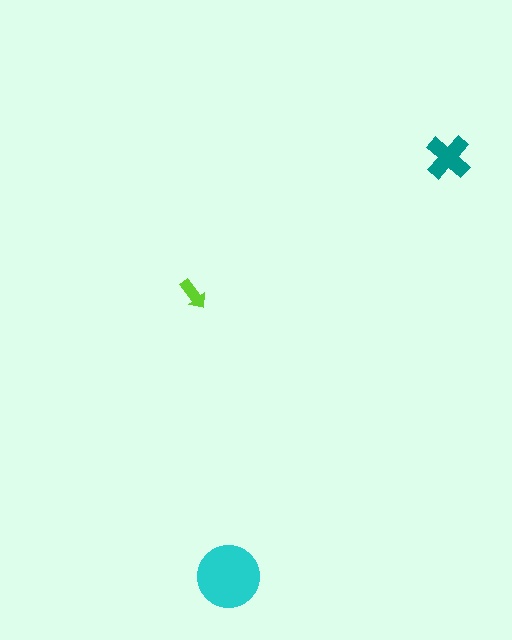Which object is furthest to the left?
The lime arrow is leftmost.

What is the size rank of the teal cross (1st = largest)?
2nd.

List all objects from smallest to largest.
The lime arrow, the teal cross, the cyan circle.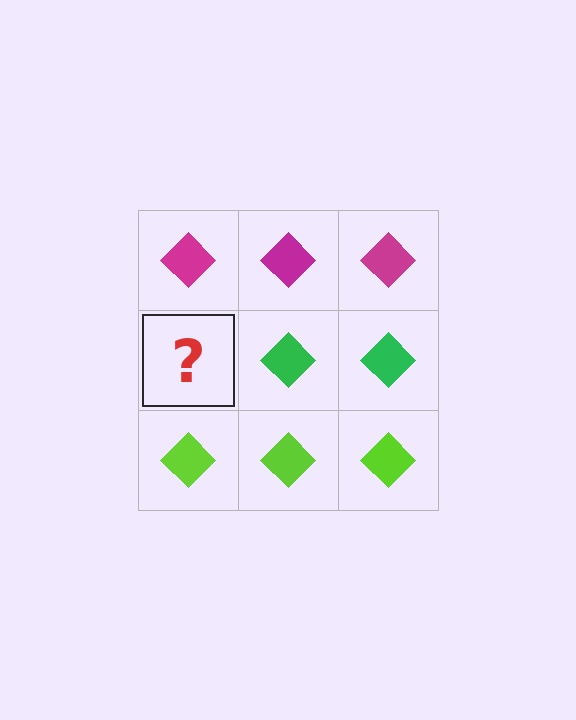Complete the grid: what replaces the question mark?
The question mark should be replaced with a green diamond.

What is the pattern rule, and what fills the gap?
The rule is that each row has a consistent color. The gap should be filled with a green diamond.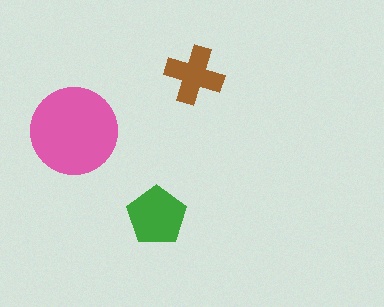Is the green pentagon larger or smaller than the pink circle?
Smaller.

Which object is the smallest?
The brown cross.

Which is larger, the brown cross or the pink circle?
The pink circle.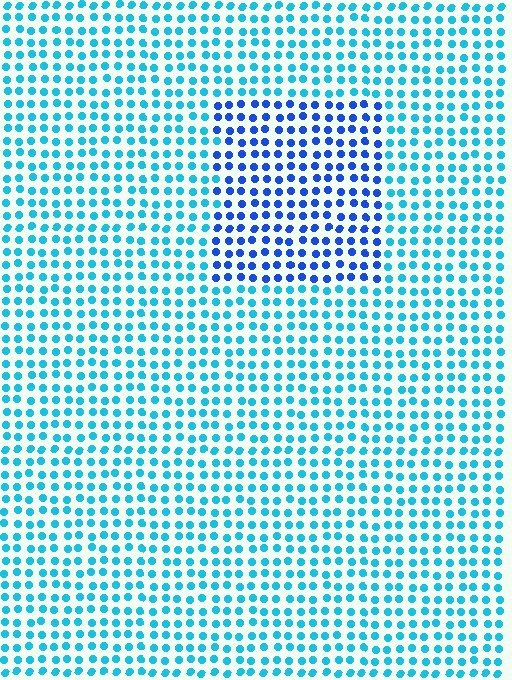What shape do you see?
I see a rectangle.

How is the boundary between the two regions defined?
The boundary is defined purely by a slight shift in hue (about 37 degrees). Spacing, size, and orientation are identical on both sides.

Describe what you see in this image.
The image is filled with small cyan elements in a uniform arrangement. A rectangle-shaped region is visible where the elements are tinted to a slightly different hue, forming a subtle color boundary.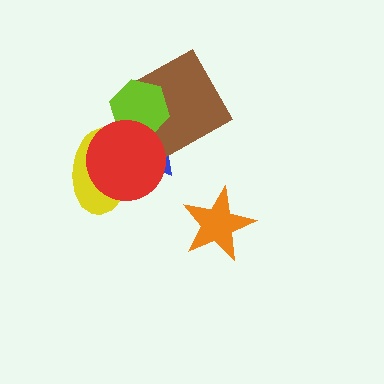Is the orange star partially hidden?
No, no other shape covers it.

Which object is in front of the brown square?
The lime hexagon is in front of the brown square.